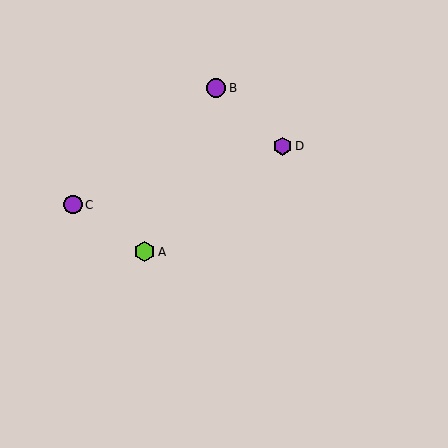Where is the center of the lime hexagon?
The center of the lime hexagon is at (144, 252).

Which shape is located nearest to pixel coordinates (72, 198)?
The purple circle (labeled C) at (73, 205) is nearest to that location.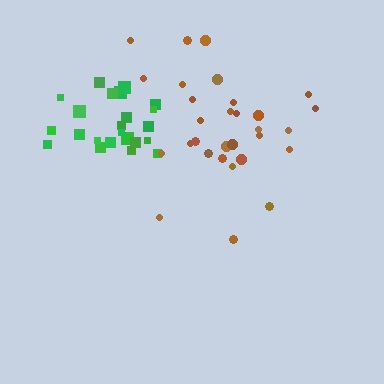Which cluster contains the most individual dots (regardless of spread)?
Brown (30).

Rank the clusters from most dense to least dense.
green, brown.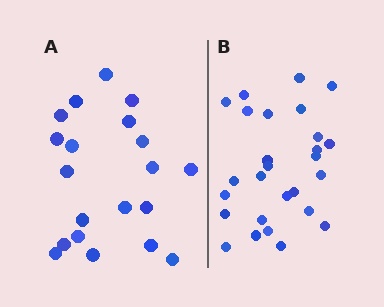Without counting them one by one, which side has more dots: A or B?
Region B (the right region) has more dots.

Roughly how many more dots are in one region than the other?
Region B has roughly 8 or so more dots than region A.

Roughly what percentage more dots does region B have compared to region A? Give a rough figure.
About 35% more.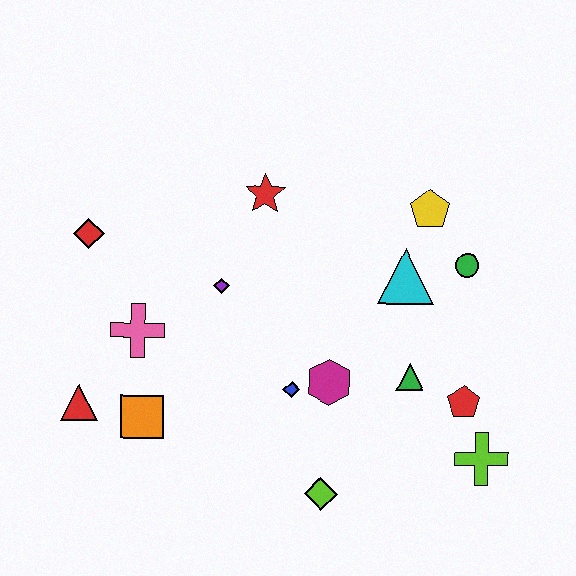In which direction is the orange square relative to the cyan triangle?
The orange square is to the left of the cyan triangle.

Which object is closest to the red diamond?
The pink cross is closest to the red diamond.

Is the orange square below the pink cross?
Yes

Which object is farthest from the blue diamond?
The red diamond is farthest from the blue diamond.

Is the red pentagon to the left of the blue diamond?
No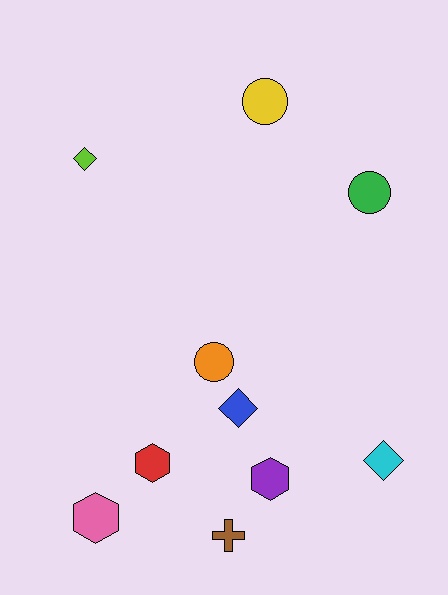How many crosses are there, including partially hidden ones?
There is 1 cross.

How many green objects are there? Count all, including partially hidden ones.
There is 1 green object.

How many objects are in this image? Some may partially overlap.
There are 10 objects.